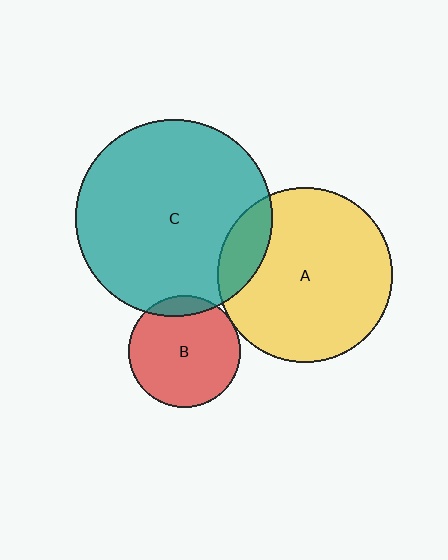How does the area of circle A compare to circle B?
Approximately 2.4 times.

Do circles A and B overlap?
Yes.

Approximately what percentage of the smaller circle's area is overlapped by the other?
Approximately 5%.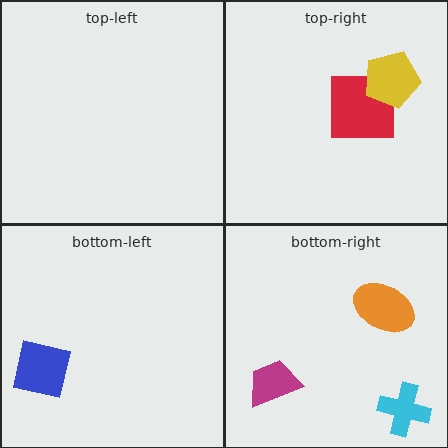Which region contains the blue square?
The bottom-left region.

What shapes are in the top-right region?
The red square, the yellow pentagon.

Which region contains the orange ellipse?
The bottom-right region.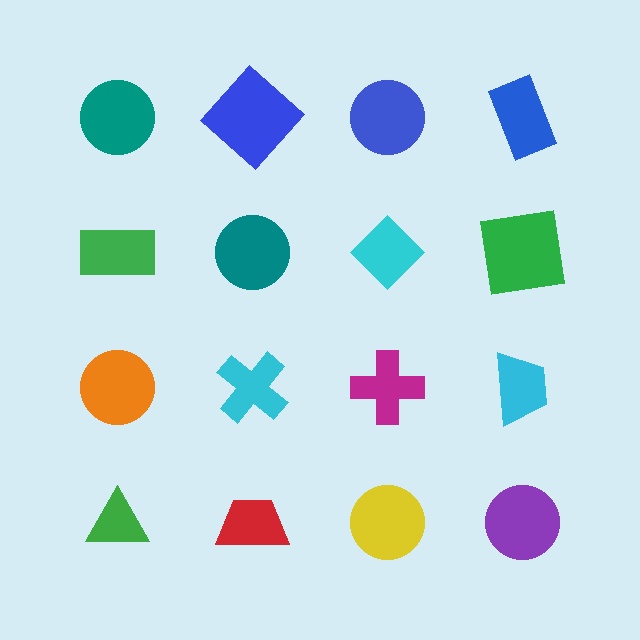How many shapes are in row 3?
4 shapes.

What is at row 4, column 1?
A green triangle.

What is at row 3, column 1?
An orange circle.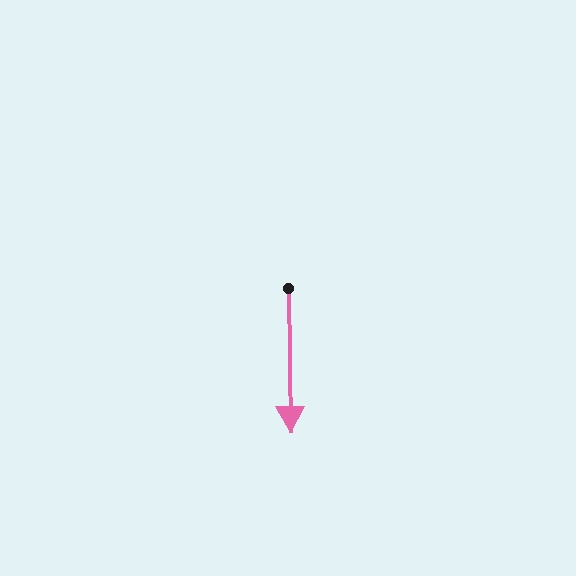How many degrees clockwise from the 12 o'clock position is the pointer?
Approximately 179 degrees.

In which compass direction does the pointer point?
South.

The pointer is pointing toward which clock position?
Roughly 6 o'clock.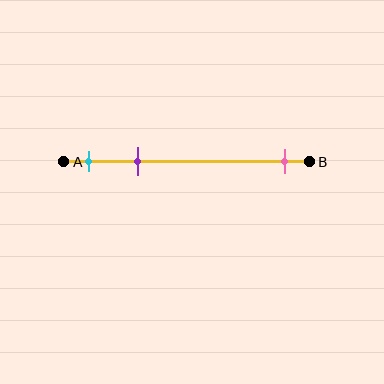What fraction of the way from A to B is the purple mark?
The purple mark is approximately 30% (0.3) of the way from A to B.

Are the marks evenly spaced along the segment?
No, the marks are not evenly spaced.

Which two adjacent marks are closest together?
The cyan and purple marks are the closest adjacent pair.